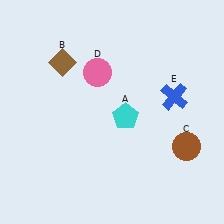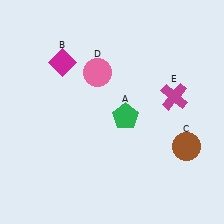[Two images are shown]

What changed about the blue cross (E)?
In Image 1, E is blue. In Image 2, it changed to magenta.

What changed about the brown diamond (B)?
In Image 1, B is brown. In Image 2, it changed to magenta.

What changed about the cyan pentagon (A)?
In Image 1, A is cyan. In Image 2, it changed to green.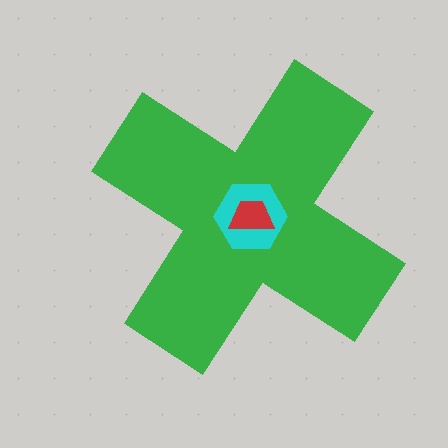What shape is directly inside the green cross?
The cyan hexagon.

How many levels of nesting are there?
3.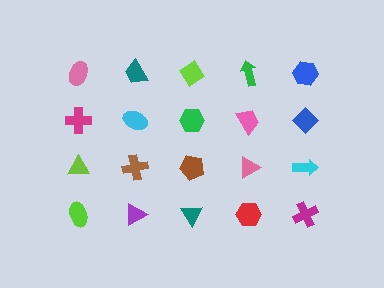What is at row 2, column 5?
A blue diamond.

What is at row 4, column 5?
A magenta cross.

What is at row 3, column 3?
A brown pentagon.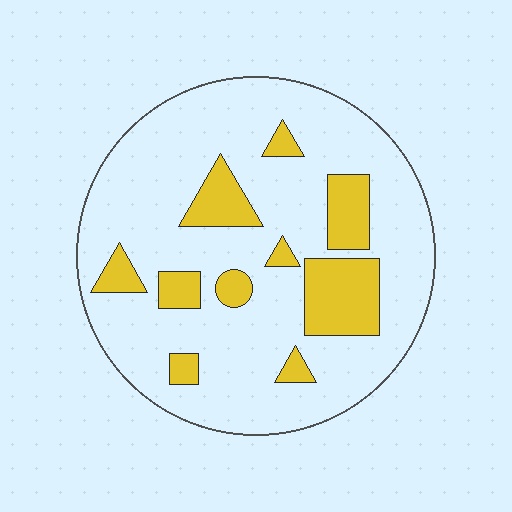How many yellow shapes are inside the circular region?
10.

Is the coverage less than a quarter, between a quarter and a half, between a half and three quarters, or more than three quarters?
Less than a quarter.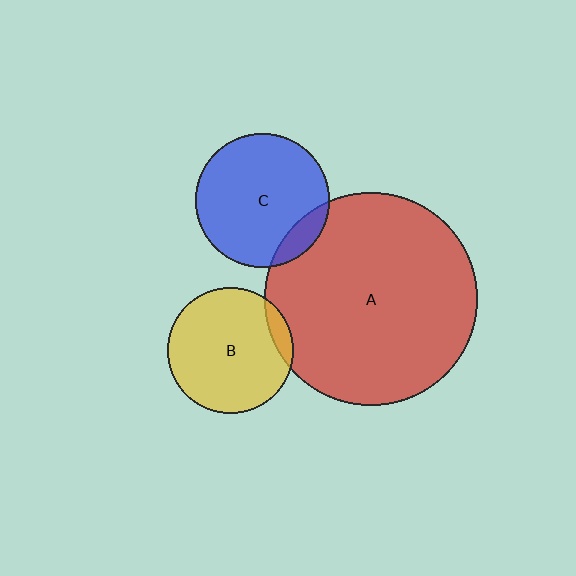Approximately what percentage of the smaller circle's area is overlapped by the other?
Approximately 10%.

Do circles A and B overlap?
Yes.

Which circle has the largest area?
Circle A (red).